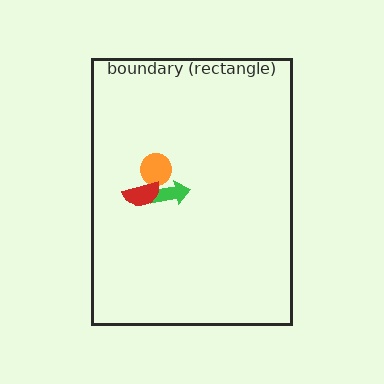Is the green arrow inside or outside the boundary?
Inside.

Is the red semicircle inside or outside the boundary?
Inside.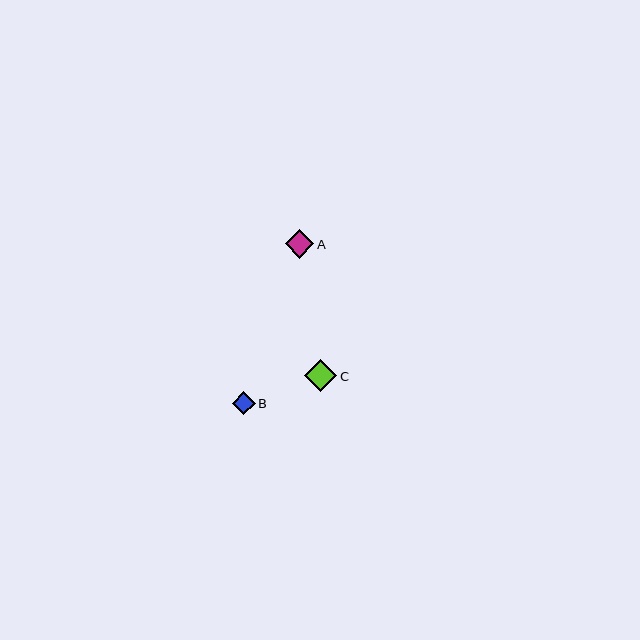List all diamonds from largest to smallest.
From largest to smallest: C, A, B.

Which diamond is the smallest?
Diamond B is the smallest with a size of approximately 23 pixels.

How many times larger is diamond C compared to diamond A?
Diamond C is approximately 1.1 times the size of diamond A.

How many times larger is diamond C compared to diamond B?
Diamond C is approximately 1.4 times the size of diamond B.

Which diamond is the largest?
Diamond C is the largest with a size of approximately 32 pixels.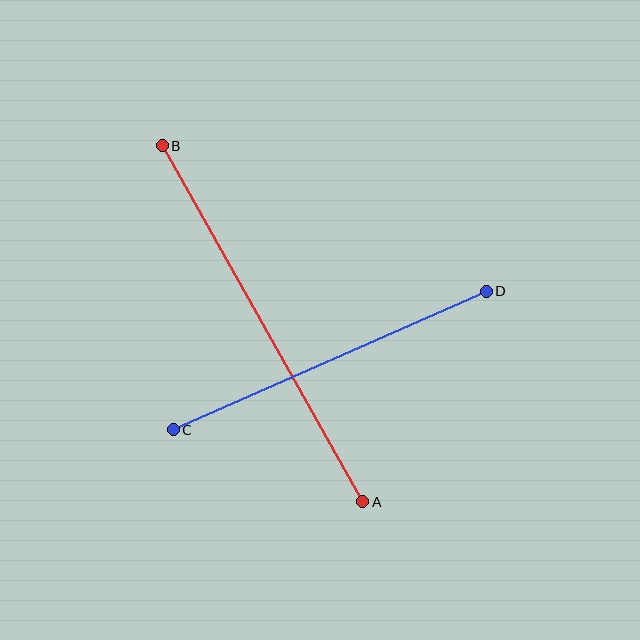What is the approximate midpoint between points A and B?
The midpoint is at approximately (262, 324) pixels.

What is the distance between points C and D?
The distance is approximately 342 pixels.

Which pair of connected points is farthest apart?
Points A and B are farthest apart.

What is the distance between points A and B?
The distance is approximately 408 pixels.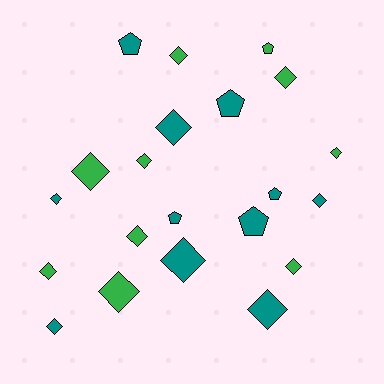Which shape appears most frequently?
Diamond, with 15 objects.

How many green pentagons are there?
There is 1 green pentagon.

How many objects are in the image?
There are 21 objects.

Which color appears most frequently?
Teal, with 11 objects.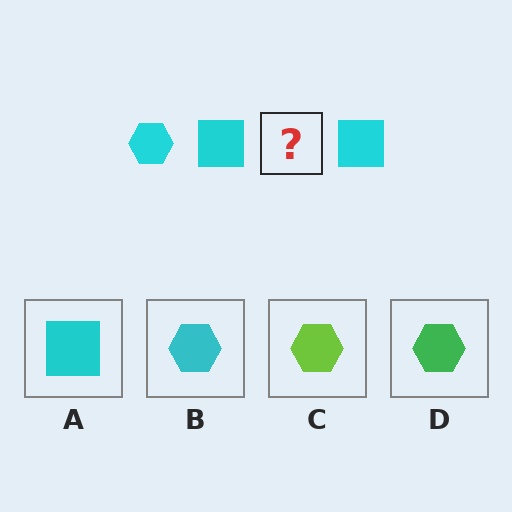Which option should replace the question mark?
Option B.